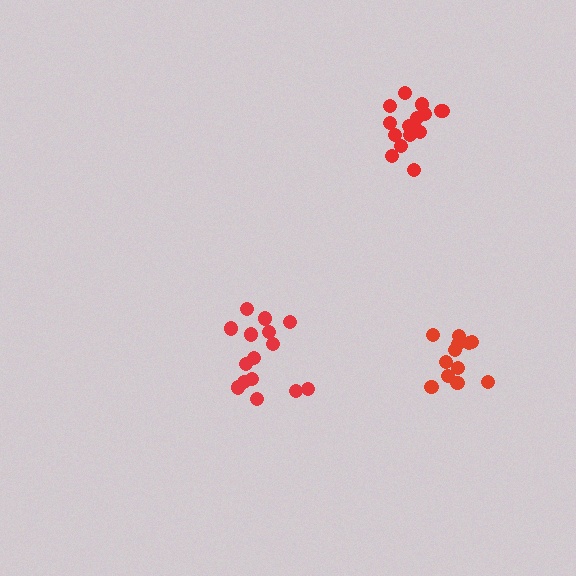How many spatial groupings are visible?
There are 3 spatial groupings.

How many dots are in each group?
Group 1: 17 dots, Group 2: 15 dots, Group 3: 12 dots (44 total).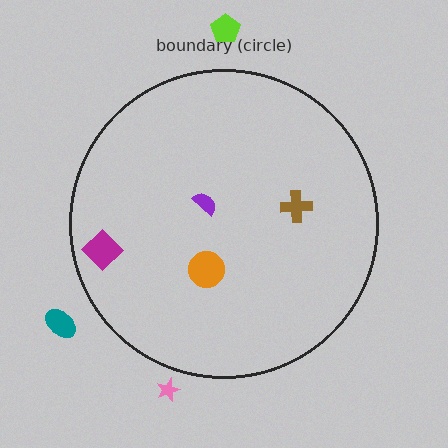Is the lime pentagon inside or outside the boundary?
Outside.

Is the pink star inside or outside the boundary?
Outside.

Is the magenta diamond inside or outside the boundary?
Inside.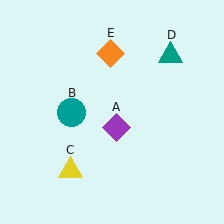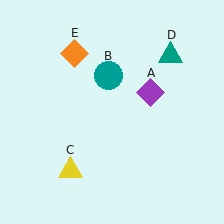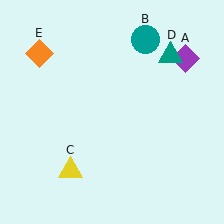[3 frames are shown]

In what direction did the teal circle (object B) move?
The teal circle (object B) moved up and to the right.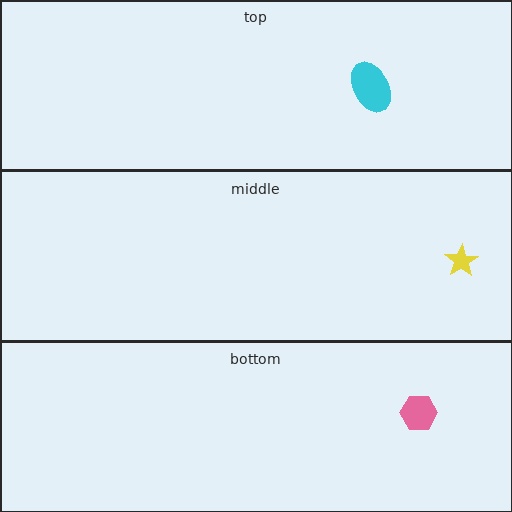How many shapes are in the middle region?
1.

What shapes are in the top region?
The cyan ellipse.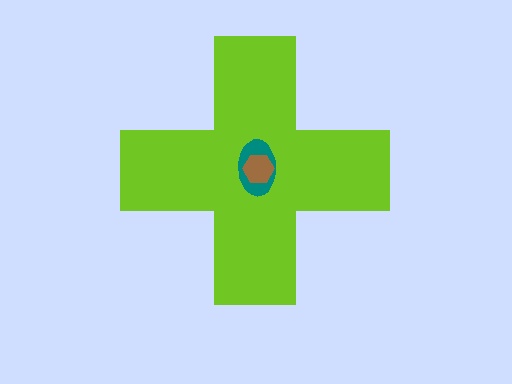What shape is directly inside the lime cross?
The teal ellipse.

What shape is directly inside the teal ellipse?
The brown hexagon.